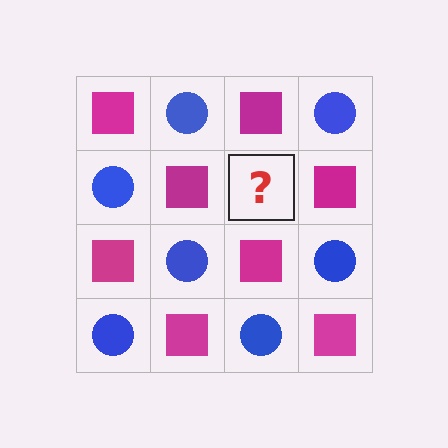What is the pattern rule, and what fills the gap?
The rule is that it alternates magenta square and blue circle in a checkerboard pattern. The gap should be filled with a blue circle.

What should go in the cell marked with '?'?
The missing cell should contain a blue circle.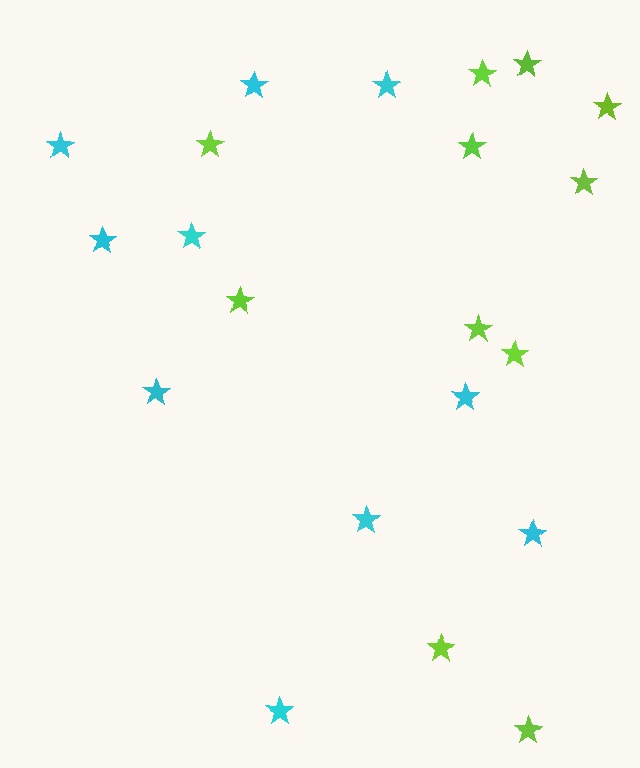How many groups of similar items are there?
There are 2 groups: one group of cyan stars (10) and one group of lime stars (11).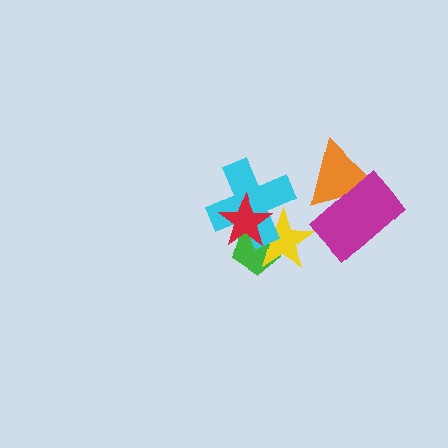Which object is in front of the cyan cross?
The red star is in front of the cyan cross.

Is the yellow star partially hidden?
Yes, it is partially covered by another shape.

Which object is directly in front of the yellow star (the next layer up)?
The cyan cross is directly in front of the yellow star.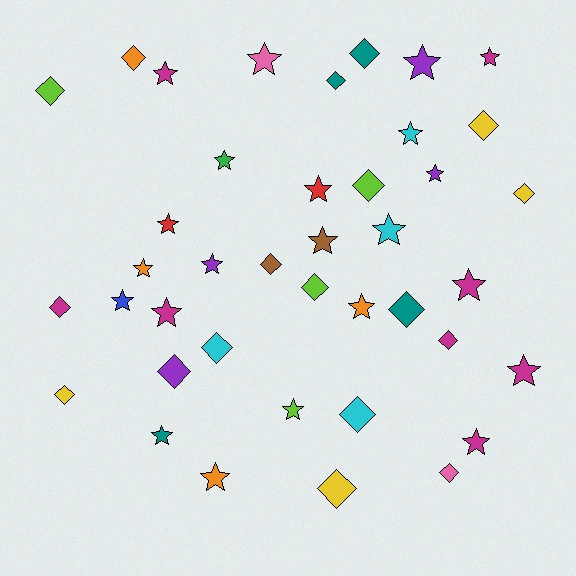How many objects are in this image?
There are 40 objects.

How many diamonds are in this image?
There are 18 diamonds.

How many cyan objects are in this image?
There are 4 cyan objects.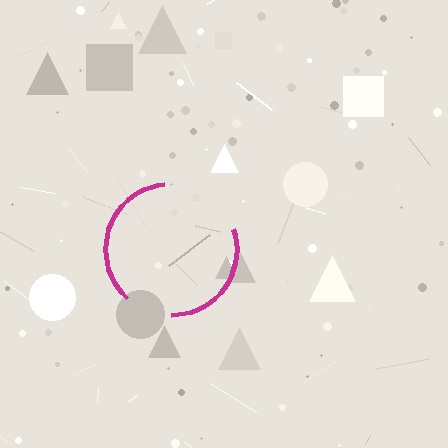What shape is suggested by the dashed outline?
The dashed outline suggests a circle.